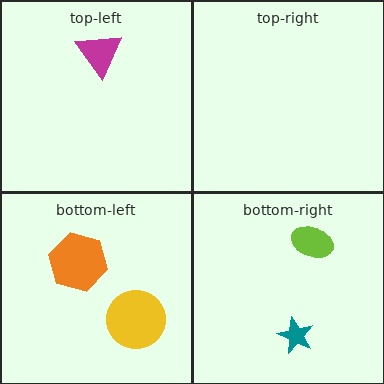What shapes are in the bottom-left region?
The yellow circle, the orange hexagon.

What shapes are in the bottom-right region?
The teal star, the lime ellipse.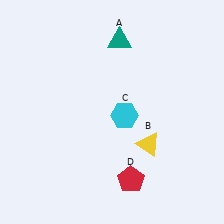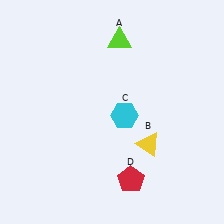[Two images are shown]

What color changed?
The triangle (A) changed from teal in Image 1 to lime in Image 2.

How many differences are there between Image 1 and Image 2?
There is 1 difference between the two images.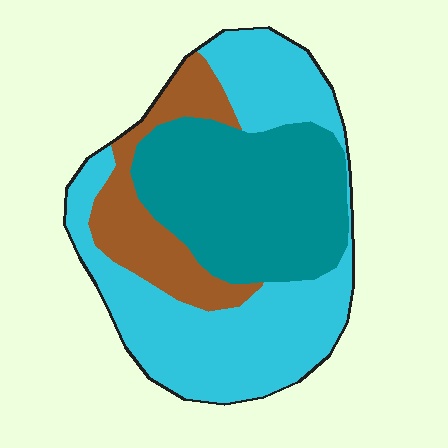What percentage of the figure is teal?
Teal covers around 35% of the figure.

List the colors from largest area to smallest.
From largest to smallest: cyan, teal, brown.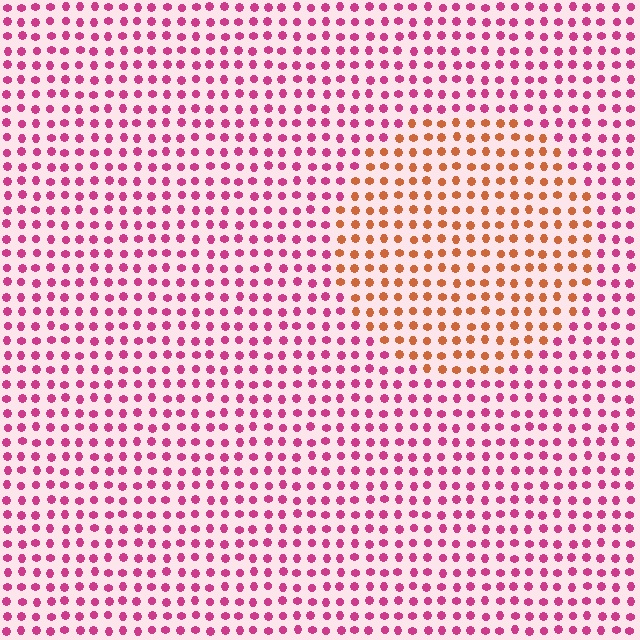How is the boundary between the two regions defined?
The boundary is defined purely by a slight shift in hue (about 51 degrees). Spacing, size, and orientation are identical on both sides.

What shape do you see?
I see a circle.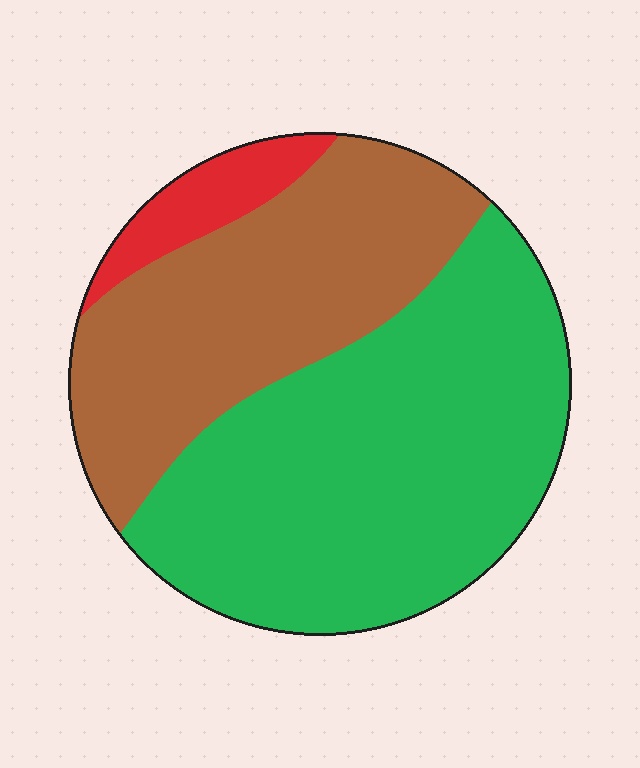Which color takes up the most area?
Green, at roughly 55%.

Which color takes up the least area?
Red, at roughly 5%.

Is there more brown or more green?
Green.